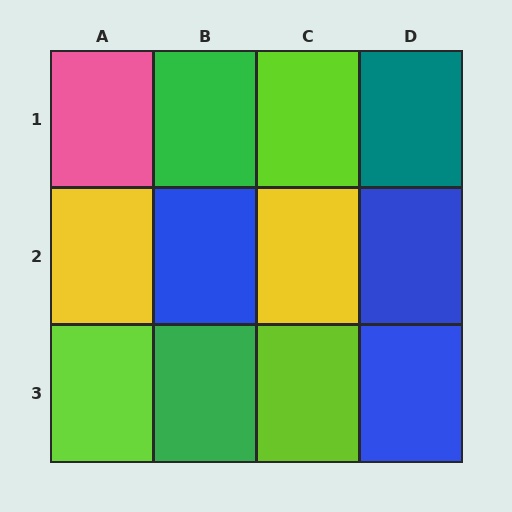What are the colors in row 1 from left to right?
Pink, green, lime, teal.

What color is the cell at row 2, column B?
Blue.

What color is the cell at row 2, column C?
Yellow.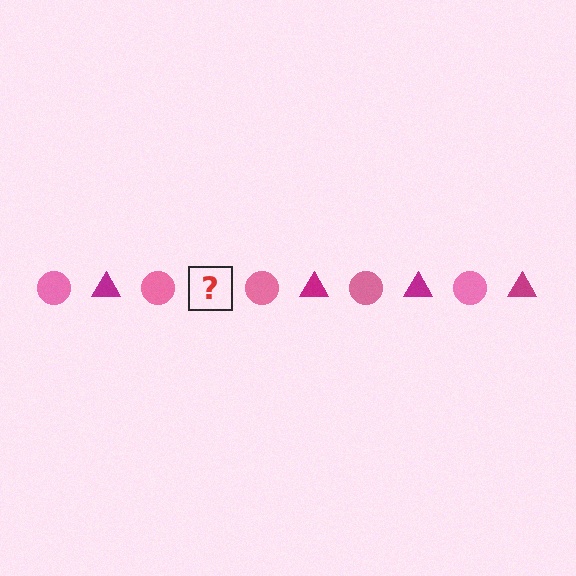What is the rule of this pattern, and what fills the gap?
The rule is that the pattern alternates between pink circle and magenta triangle. The gap should be filled with a magenta triangle.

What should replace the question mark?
The question mark should be replaced with a magenta triangle.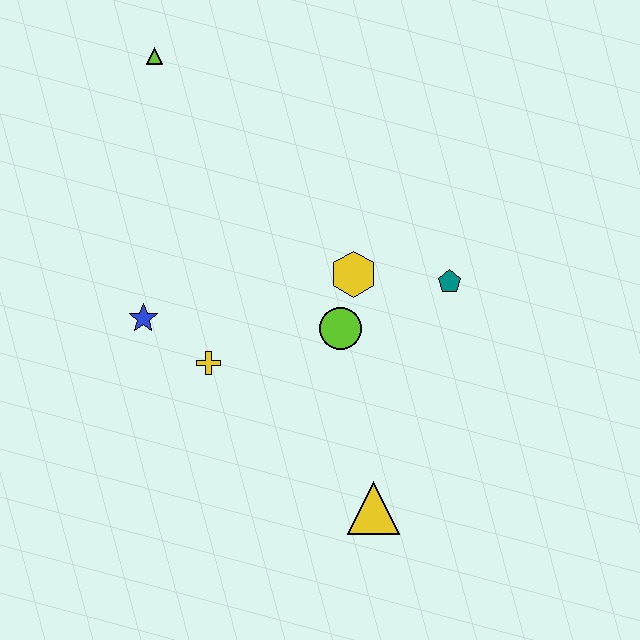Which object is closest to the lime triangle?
The blue star is closest to the lime triangle.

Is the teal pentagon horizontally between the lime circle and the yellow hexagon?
No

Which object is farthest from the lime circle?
The lime triangle is farthest from the lime circle.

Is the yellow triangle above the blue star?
No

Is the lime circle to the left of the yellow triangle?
Yes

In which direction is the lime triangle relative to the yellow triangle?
The lime triangle is above the yellow triangle.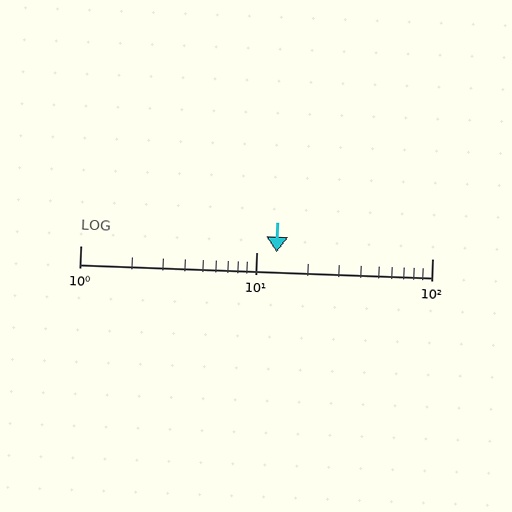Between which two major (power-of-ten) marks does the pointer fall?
The pointer is between 10 and 100.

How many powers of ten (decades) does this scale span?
The scale spans 2 decades, from 1 to 100.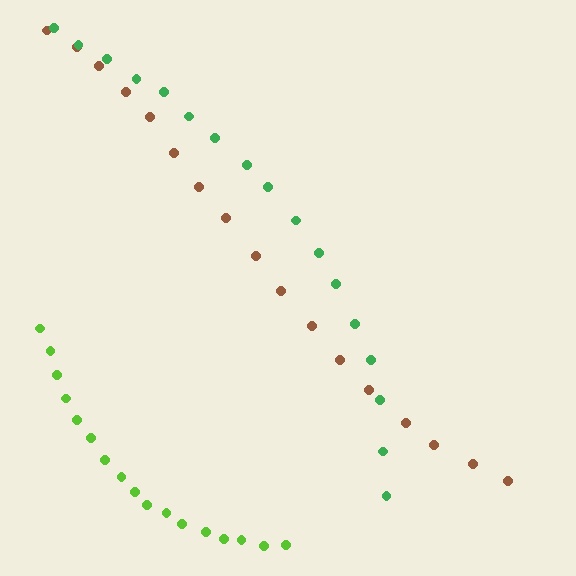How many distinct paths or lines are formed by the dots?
There are 3 distinct paths.